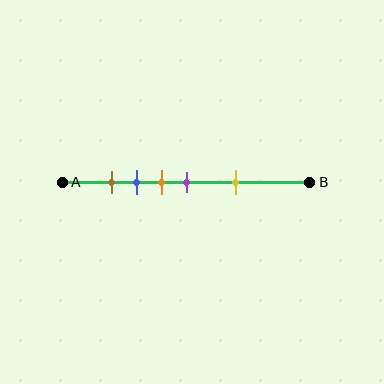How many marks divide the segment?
There are 5 marks dividing the segment.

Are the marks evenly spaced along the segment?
No, the marks are not evenly spaced.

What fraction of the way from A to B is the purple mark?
The purple mark is approximately 50% (0.5) of the way from A to B.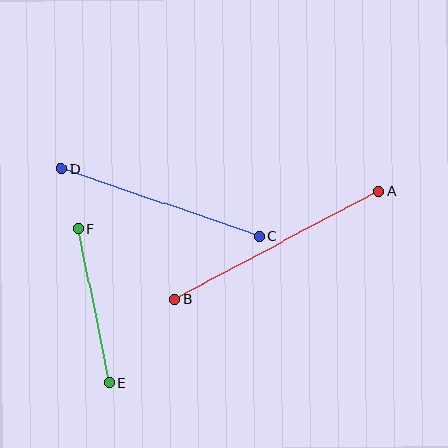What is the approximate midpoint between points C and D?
The midpoint is at approximately (160, 202) pixels.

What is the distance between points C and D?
The distance is approximately 209 pixels.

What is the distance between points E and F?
The distance is approximately 157 pixels.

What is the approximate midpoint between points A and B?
The midpoint is at approximately (277, 245) pixels.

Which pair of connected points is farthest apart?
Points A and B are farthest apart.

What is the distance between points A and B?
The distance is approximately 231 pixels.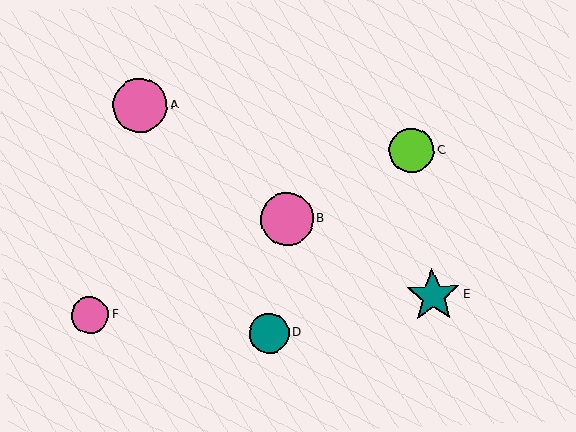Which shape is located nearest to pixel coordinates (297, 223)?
The pink circle (labeled B) at (287, 219) is nearest to that location.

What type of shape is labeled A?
Shape A is a pink circle.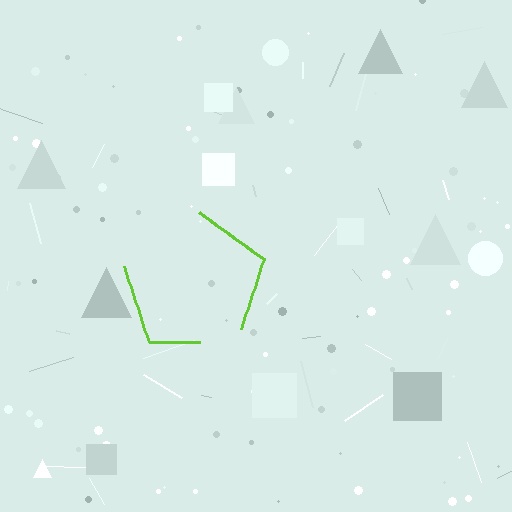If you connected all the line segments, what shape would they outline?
They would outline a pentagon.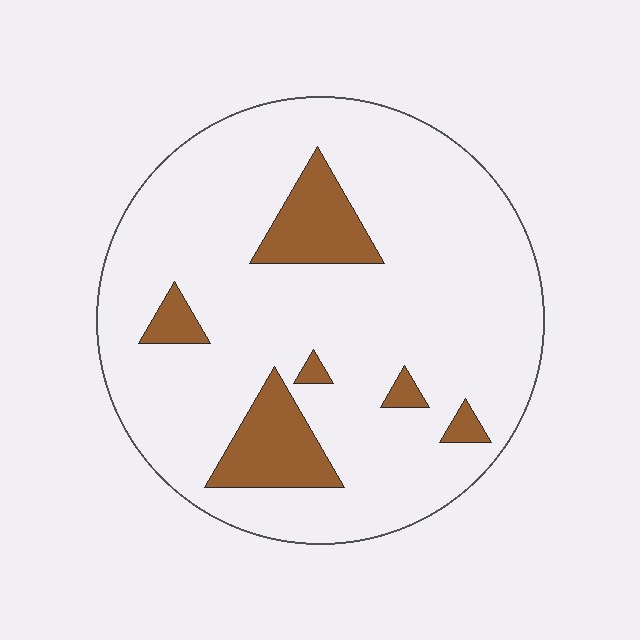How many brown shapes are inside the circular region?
6.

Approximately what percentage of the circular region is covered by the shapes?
Approximately 15%.